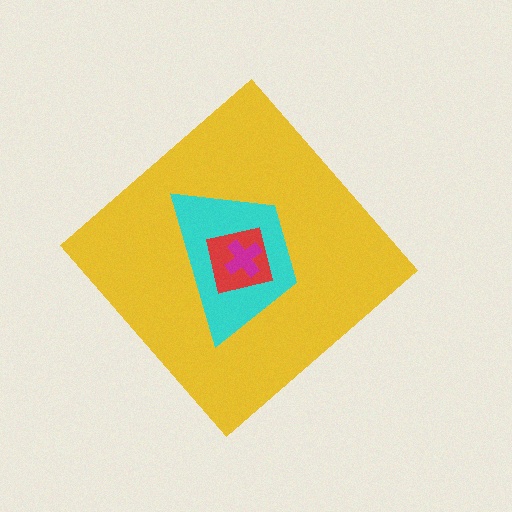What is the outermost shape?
The yellow diamond.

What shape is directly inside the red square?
The magenta cross.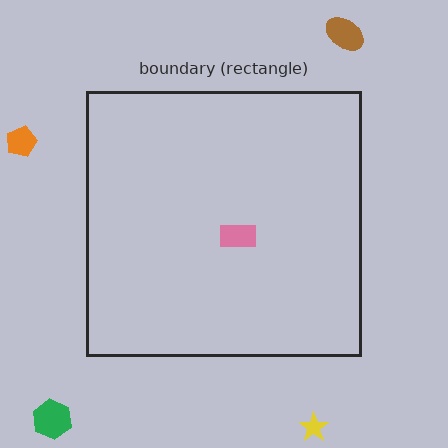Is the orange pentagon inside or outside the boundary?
Outside.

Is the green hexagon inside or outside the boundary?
Outside.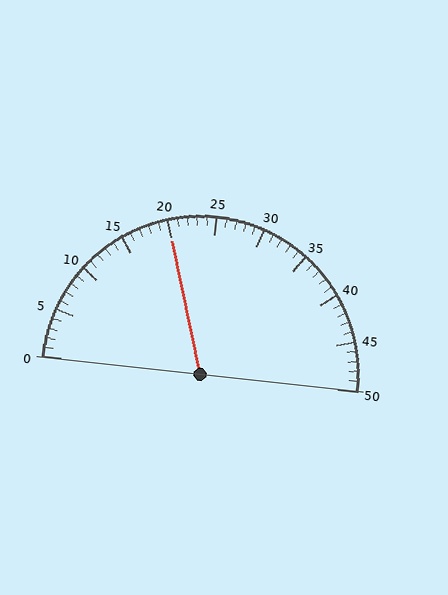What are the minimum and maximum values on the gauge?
The gauge ranges from 0 to 50.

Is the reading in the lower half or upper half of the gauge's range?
The reading is in the lower half of the range (0 to 50).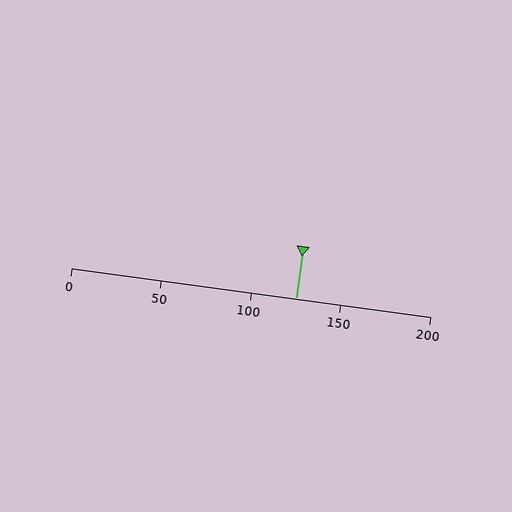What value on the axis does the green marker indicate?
The marker indicates approximately 125.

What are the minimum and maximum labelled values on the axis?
The axis runs from 0 to 200.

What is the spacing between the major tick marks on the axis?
The major ticks are spaced 50 apart.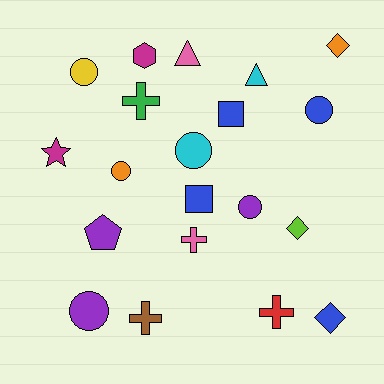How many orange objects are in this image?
There are 2 orange objects.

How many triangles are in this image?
There are 2 triangles.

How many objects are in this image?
There are 20 objects.